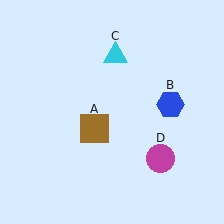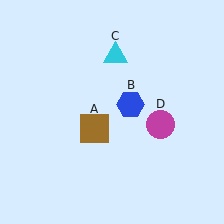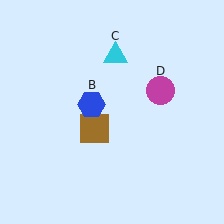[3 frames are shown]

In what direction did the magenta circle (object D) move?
The magenta circle (object D) moved up.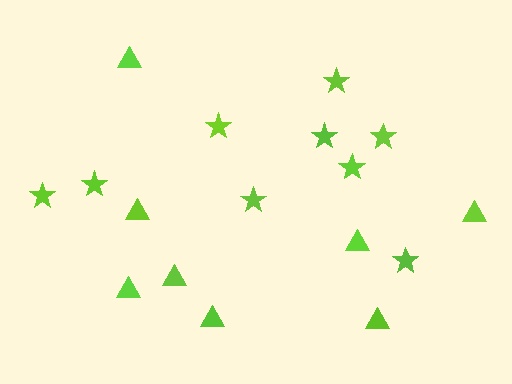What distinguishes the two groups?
There are 2 groups: one group of stars (9) and one group of triangles (8).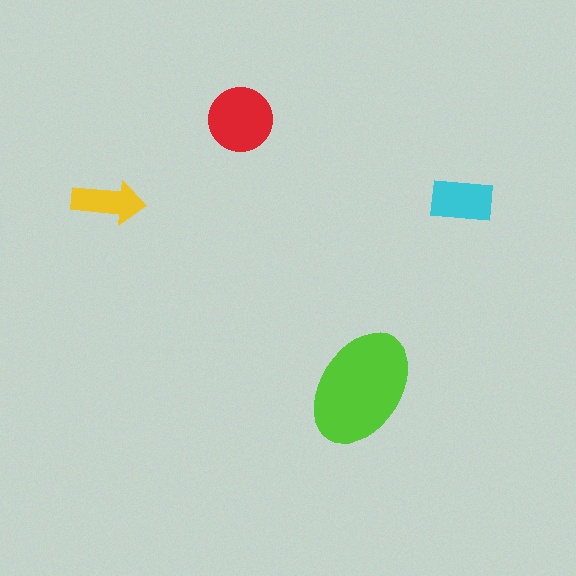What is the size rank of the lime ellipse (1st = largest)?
1st.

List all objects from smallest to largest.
The yellow arrow, the cyan rectangle, the red circle, the lime ellipse.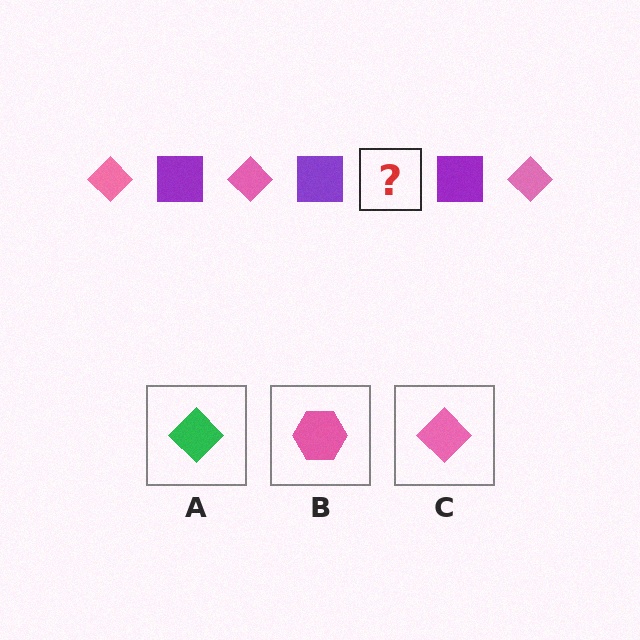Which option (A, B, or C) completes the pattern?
C.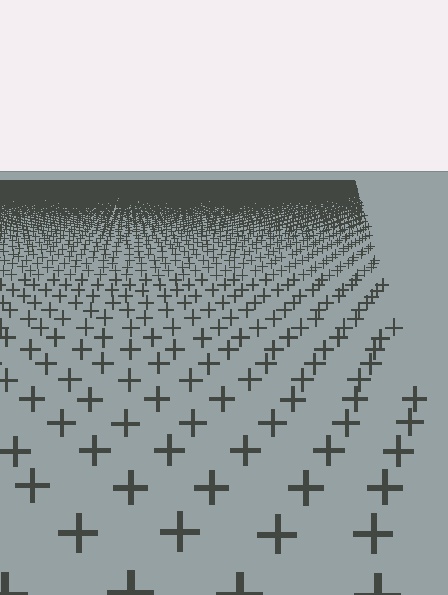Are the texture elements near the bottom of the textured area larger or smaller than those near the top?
Larger. Near the bottom, elements are closer to the viewer and appear at a bigger on-screen size.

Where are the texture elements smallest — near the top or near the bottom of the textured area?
Near the top.